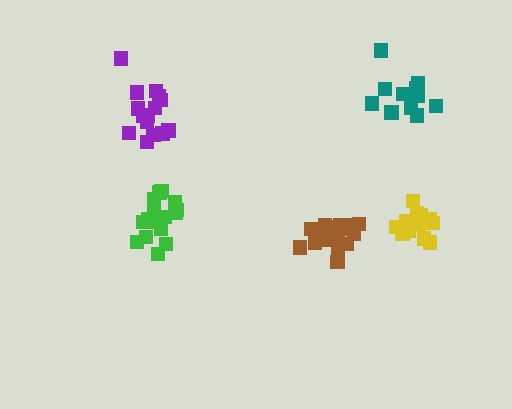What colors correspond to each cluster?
The clusters are colored: brown, green, teal, yellow, purple.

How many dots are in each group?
Group 1: 18 dots, Group 2: 16 dots, Group 3: 12 dots, Group 4: 15 dots, Group 5: 16 dots (77 total).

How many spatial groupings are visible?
There are 5 spatial groupings.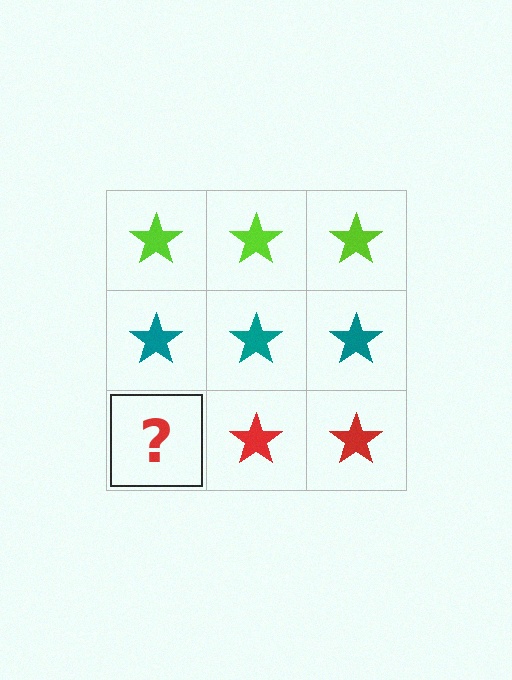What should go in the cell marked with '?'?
The missing cell should contain a red star.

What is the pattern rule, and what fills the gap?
The rule is that each row has a consistent color. The gap should be filled with a red star.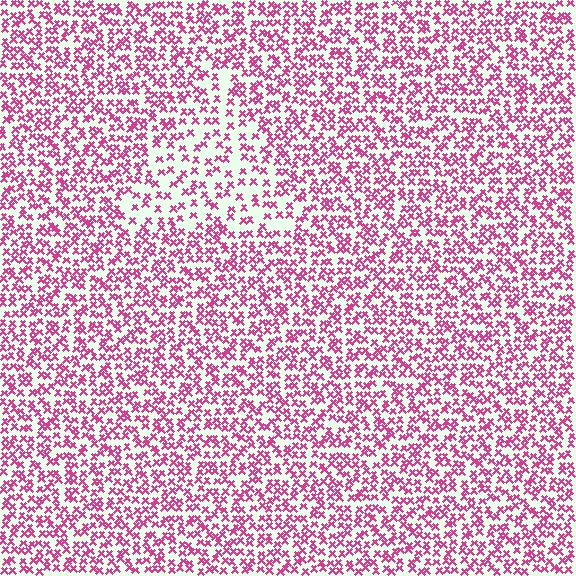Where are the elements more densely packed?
The elements are more densely packed outside the triangle boundary.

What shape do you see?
I see a triangle.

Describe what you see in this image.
The image contains small magenta elements arranged at two different densities. A triangle-shaped region is visible where the elements are less densely packed than the surrounding area.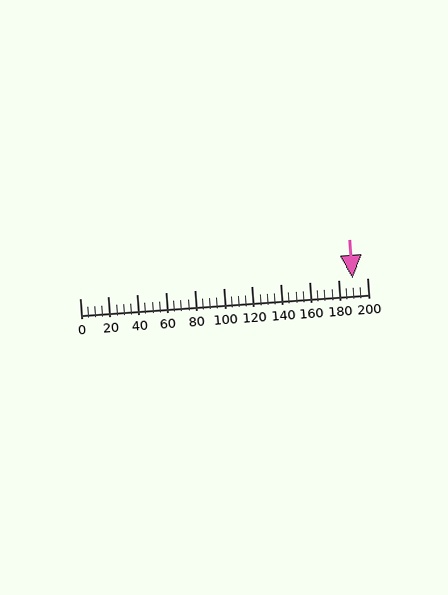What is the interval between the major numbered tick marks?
The major tick marks are spaced 20 units apart.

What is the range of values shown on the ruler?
The ruler shows values from 0 to 200.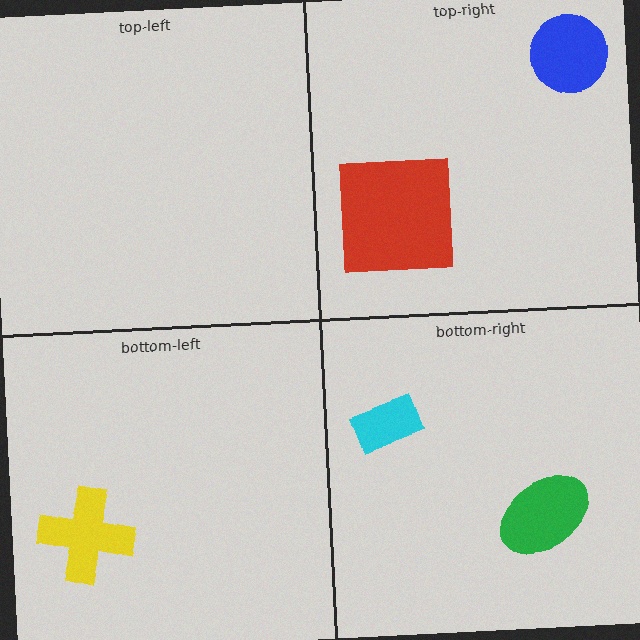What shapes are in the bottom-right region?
The cyan rectangle, the green ellipse.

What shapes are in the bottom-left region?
The yellow cross.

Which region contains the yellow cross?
The bottom-left region.